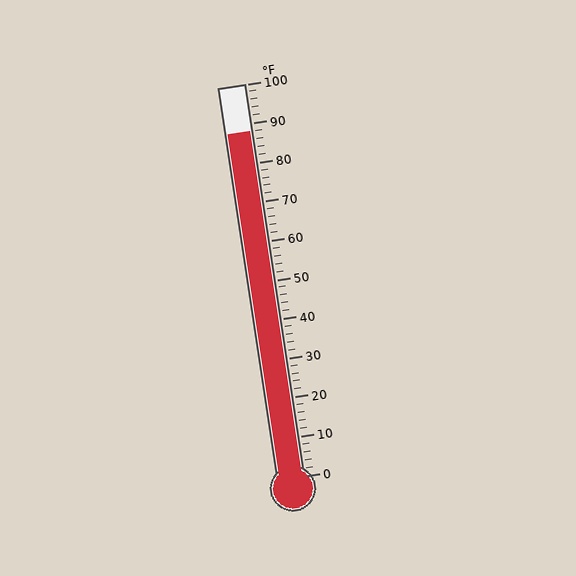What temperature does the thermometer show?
The thermometer shows approximately 88°F.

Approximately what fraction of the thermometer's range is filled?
The thermometer is filled to approximately 90% of its range.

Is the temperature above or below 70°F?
The temperature is above 70°F.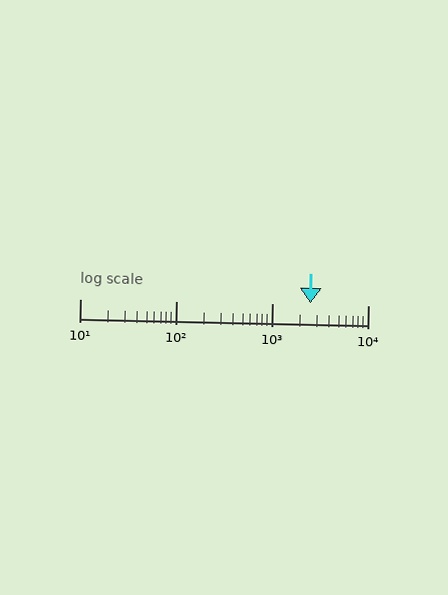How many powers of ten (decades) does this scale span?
The scale spans 3 decades, from 10 to 10000.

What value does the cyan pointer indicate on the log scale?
The pointer indicates approximately 2500.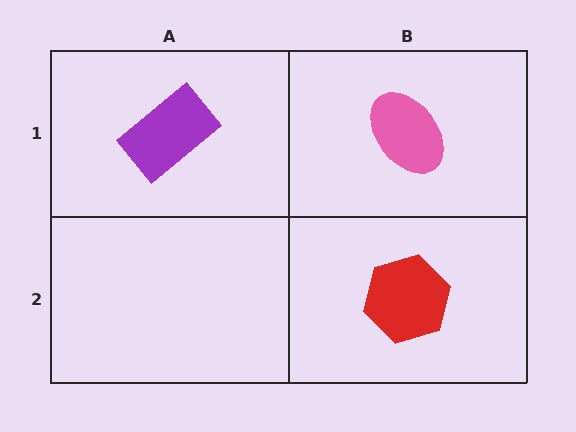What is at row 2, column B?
A red hexagon.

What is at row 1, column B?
A pink ellipse.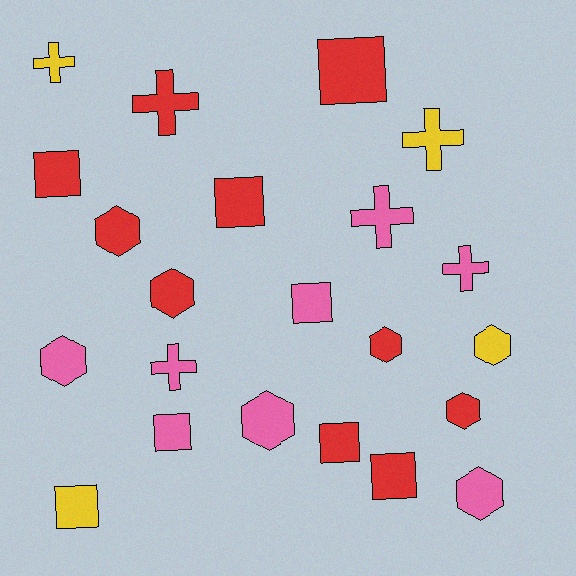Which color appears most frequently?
Red, with 10 objects.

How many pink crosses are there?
There are 3 pink crosses.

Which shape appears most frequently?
Hexagon, with 8 objects.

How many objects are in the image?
There are 22 objects.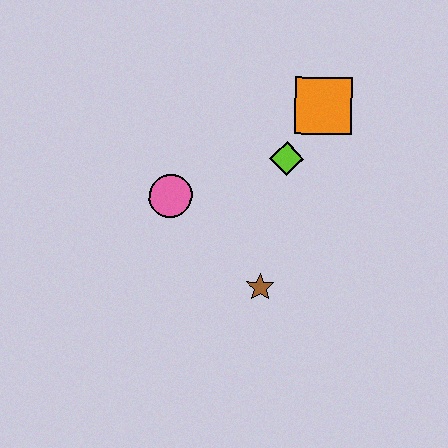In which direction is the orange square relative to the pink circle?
The orange square is to the right of the pink circle.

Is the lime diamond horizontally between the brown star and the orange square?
Yes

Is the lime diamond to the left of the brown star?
No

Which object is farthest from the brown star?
The orange square is farthest from the brown star.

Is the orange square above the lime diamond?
Yes